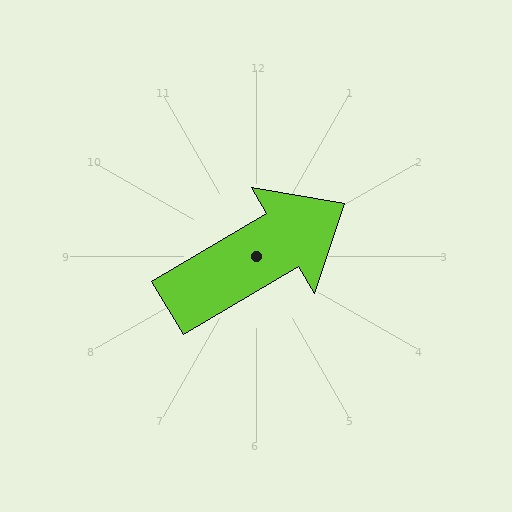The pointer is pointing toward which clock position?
Roughly 2 o'clock.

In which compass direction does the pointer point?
Northeast.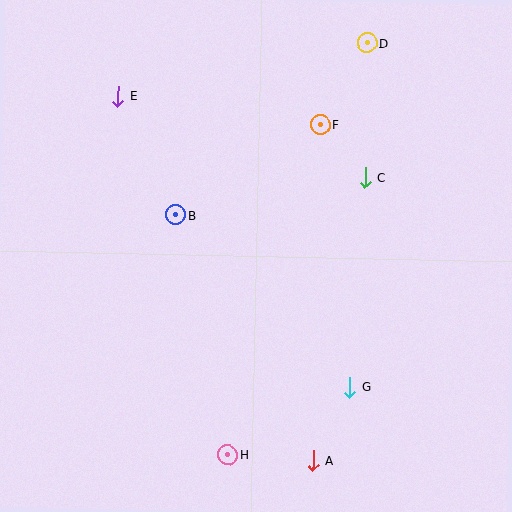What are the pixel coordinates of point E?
Point E is at (118, 96).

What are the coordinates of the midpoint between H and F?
The midpoint between H and F is at (274, 290).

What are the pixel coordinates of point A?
Point A is at (313, 461).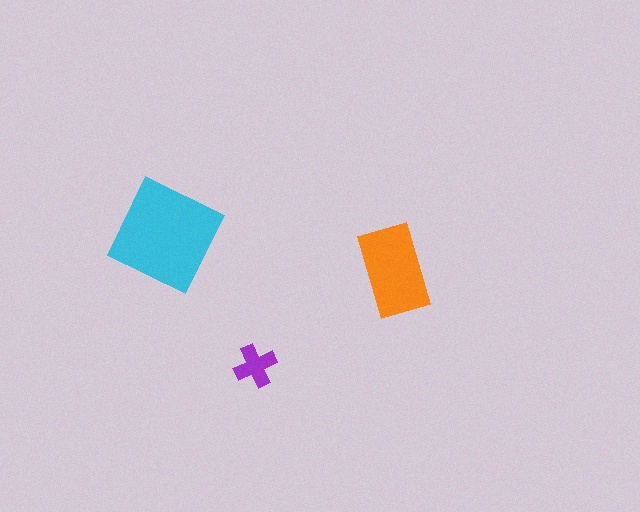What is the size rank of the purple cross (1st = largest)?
3rd.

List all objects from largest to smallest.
The cyan diamond, the orange rectangle, the purple cross.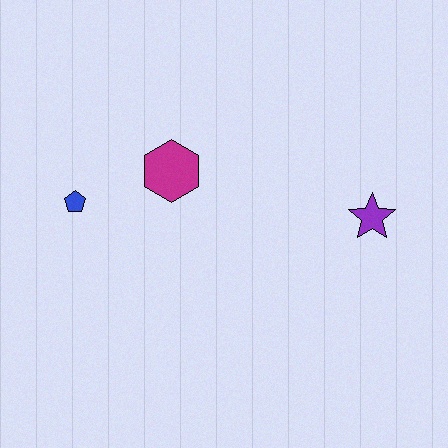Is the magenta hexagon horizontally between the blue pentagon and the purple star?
Yes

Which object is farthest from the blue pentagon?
The purple star is farthest from the blue pentagon.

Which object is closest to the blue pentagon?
The magenta hexagon is closest to the blue pentagon.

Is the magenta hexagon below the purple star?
No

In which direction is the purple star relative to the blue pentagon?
The purple star is to the right of the blue pentagon.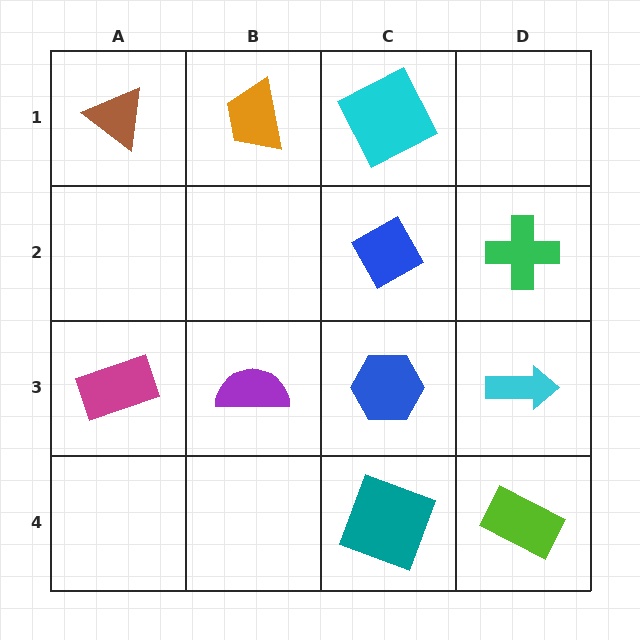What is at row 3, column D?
A cyan arrow.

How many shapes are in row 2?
2 shapes.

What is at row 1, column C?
A cyan square.